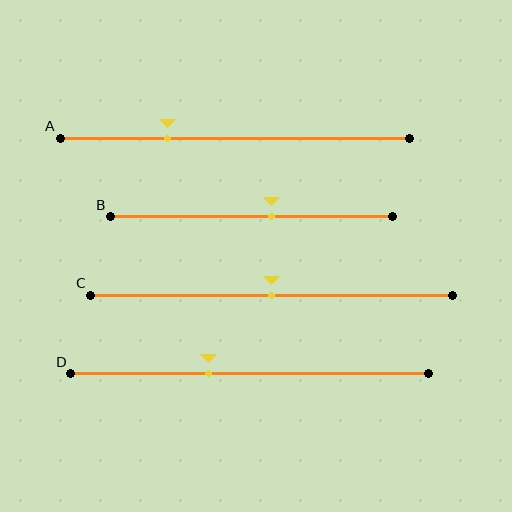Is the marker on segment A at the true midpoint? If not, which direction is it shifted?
No, the marker on segment A is shifted to the left by about 19% of the segment length.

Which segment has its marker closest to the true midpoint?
Segment C has its marker closest to the true midpoint.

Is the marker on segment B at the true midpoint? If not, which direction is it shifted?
No, the marker on segment B is shifted to the right by about 7% of the segment length.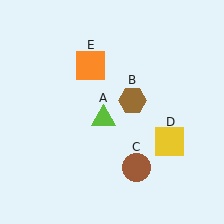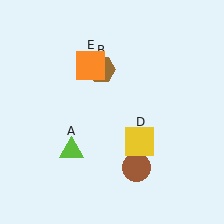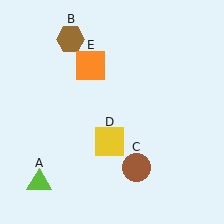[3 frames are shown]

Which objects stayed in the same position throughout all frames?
Brown circle (object C) and orange square (object E) remained stationary.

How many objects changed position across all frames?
3 objects changed position: lime triangle (object A), brown hexagon (object B), yellow square (object D).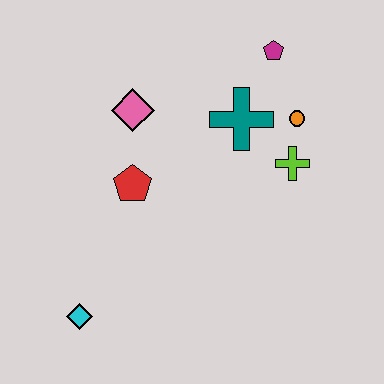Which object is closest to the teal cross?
The orange circle is closest to the teal cross.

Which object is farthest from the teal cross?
The cyan diamond is farthest from the teal cross.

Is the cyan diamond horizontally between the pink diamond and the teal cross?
No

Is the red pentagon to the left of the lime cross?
Yes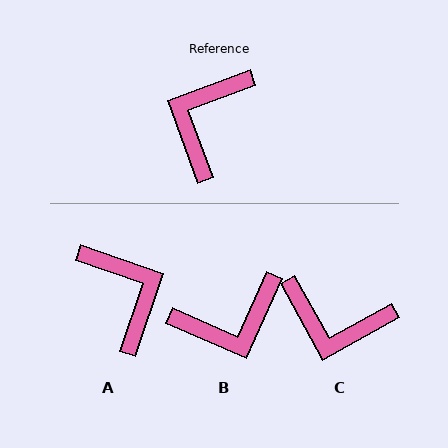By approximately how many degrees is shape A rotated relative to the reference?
Approximately 129 degrees clockwise.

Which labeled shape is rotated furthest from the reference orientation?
B, about 136 degrees away.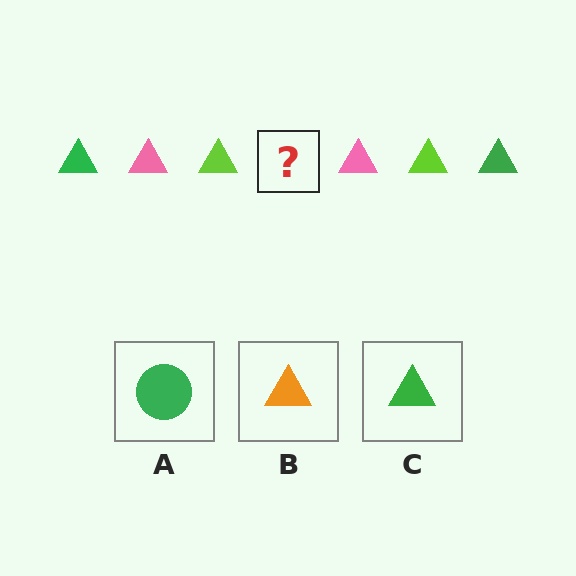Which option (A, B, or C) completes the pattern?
C.